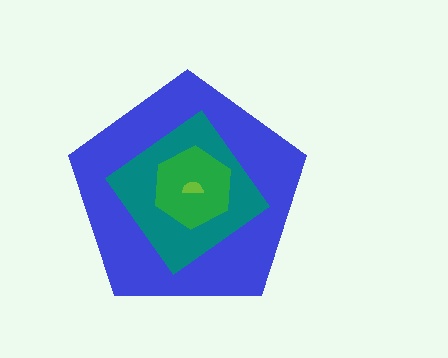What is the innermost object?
The lime semicircle.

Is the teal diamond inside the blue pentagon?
Yes.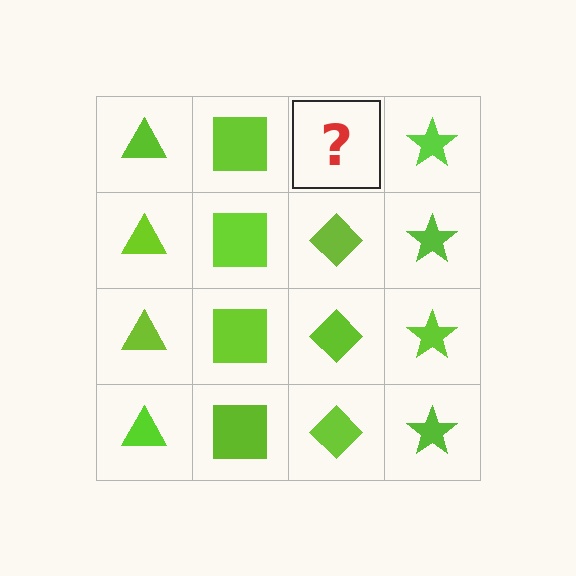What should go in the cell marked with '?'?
The missing cell should contain a lime diamond.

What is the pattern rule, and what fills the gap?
The rule is that each column has a consistent shape. The gap should be filled with a lime diamond.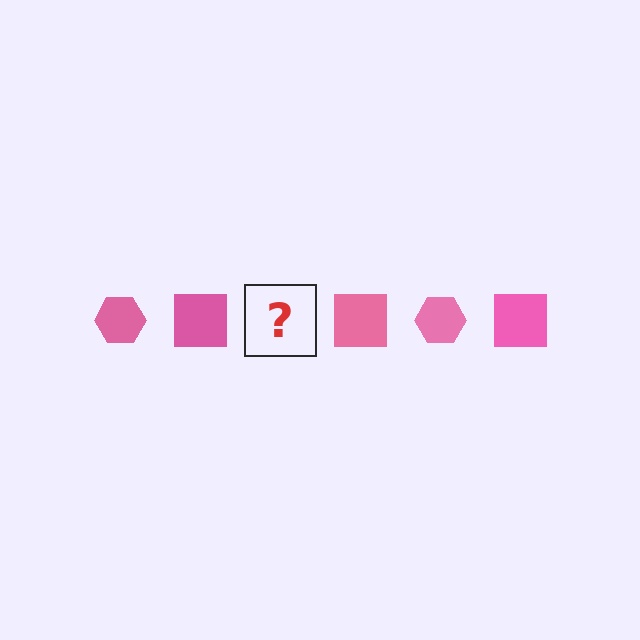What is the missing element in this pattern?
The missing element is a pink hexagon.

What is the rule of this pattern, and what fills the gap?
The rule is that the pattern cycles through hexagon, square shapes in pink. The gap should be filled with a pink hexagon.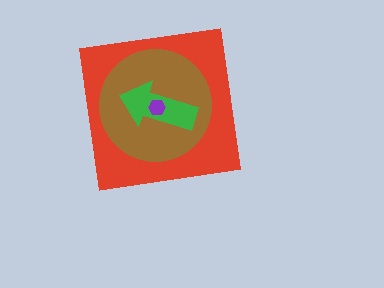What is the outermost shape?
The red square.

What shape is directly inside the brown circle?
The green arrow.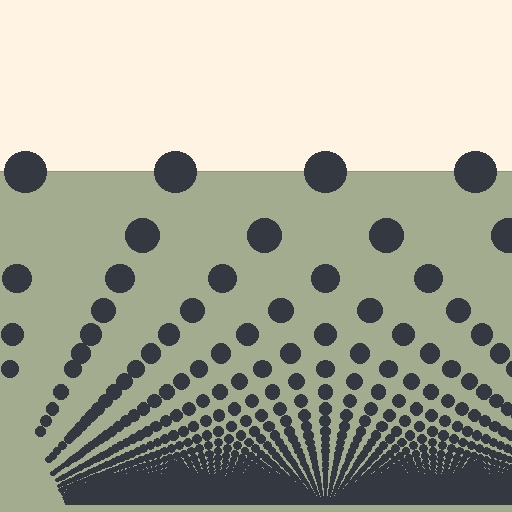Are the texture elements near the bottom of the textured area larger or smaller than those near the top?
Smaller. The gradient is inverted — elements near the bottom are smaller and denser.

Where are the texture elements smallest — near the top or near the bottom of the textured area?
Near the bottom.